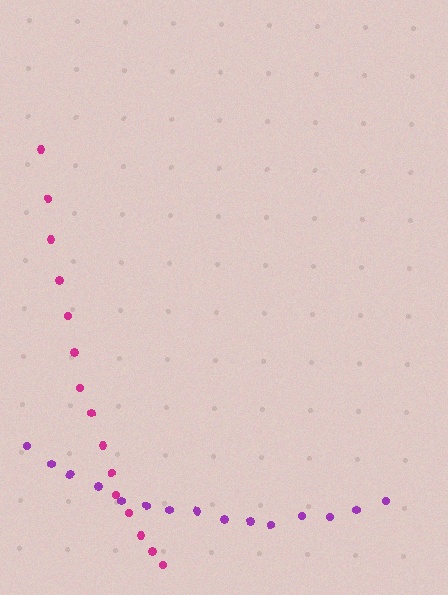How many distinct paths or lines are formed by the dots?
There are 2 distinct paths.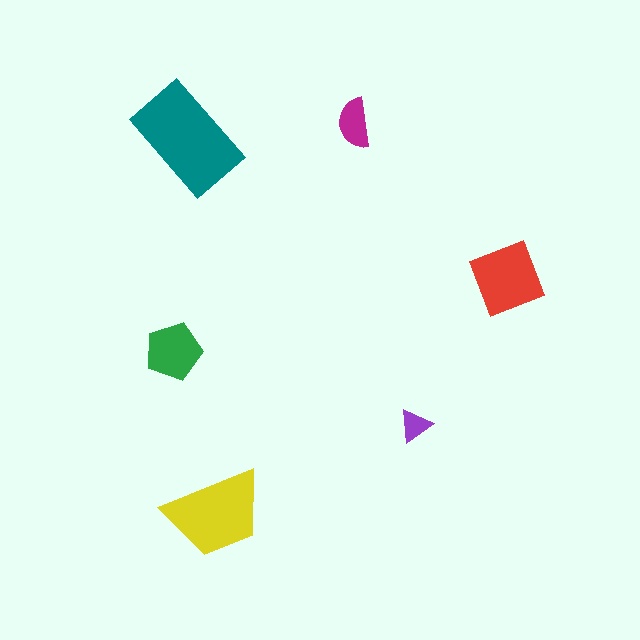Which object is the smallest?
The purple triangle.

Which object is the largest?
The teal rectangle.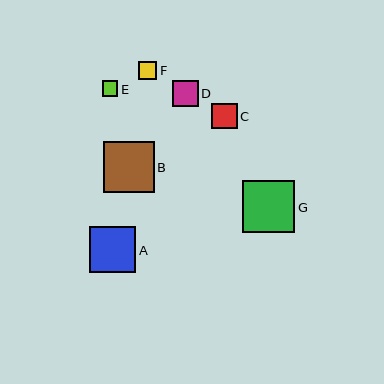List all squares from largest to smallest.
From largest to smallest: G, B, A, D, C, F, E.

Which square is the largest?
Square G is the largest with a size of approximately 52 pixels.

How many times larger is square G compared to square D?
Square G is approximately 2.0 times the size of square D.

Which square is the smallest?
Square E is the smallest with a size of approximately 15 pixels.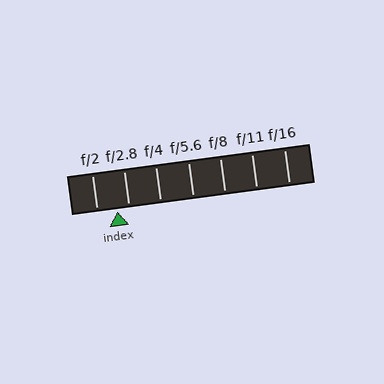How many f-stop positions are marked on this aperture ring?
There are 7 f-stop positions marked.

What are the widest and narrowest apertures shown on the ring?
The widest aperture shown is f/2 and the narrowest is f/16.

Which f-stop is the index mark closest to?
The index mark is closest to f/2.8.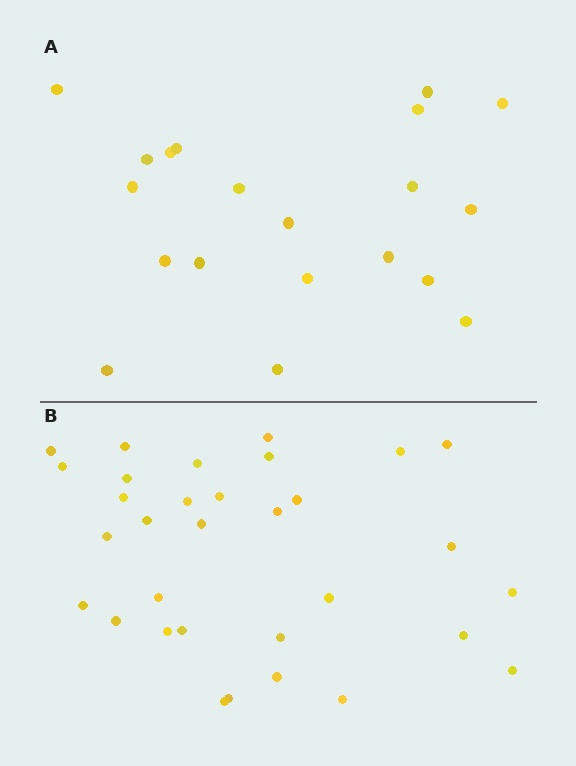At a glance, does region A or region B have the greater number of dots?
Region B (the bottom region) has more dots.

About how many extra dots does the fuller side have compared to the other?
Region B has roughly 12 or so more dots than region A.